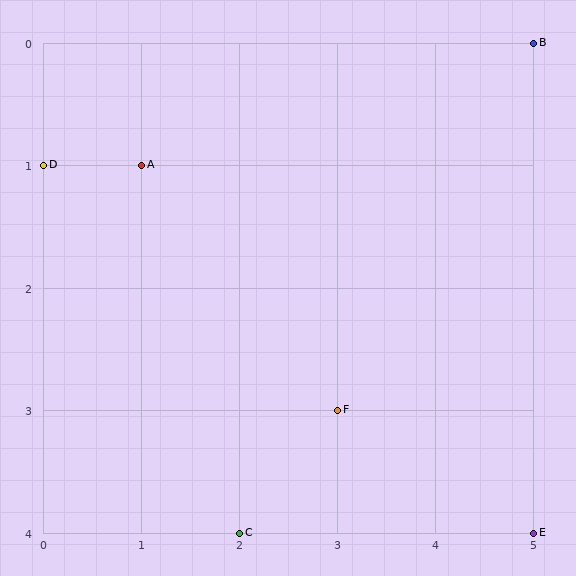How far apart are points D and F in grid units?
Points D and F are 3 columns and 2 rows apart (about 3.6 grid units diagonally).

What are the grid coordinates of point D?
Point D is at grid coordinates (0, 1).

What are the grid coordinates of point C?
Point C is at grid coordinates (2, 4).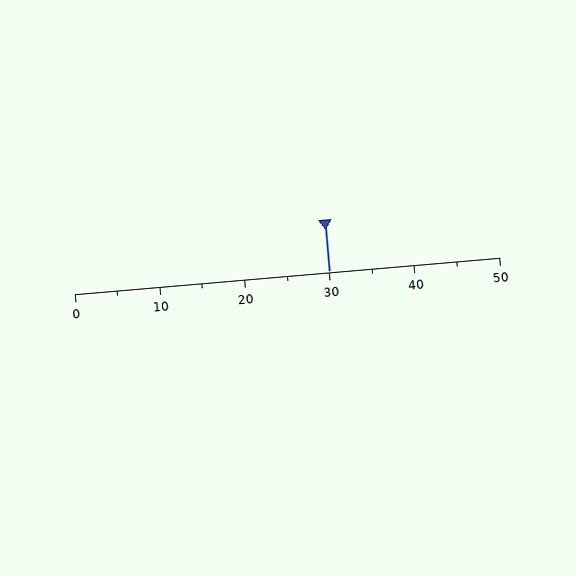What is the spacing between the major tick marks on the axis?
The major ticks are spaced 10 apart.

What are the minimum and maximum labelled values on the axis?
The axis runs from 0 to 50.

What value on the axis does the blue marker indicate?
The marker indicates approximately 30.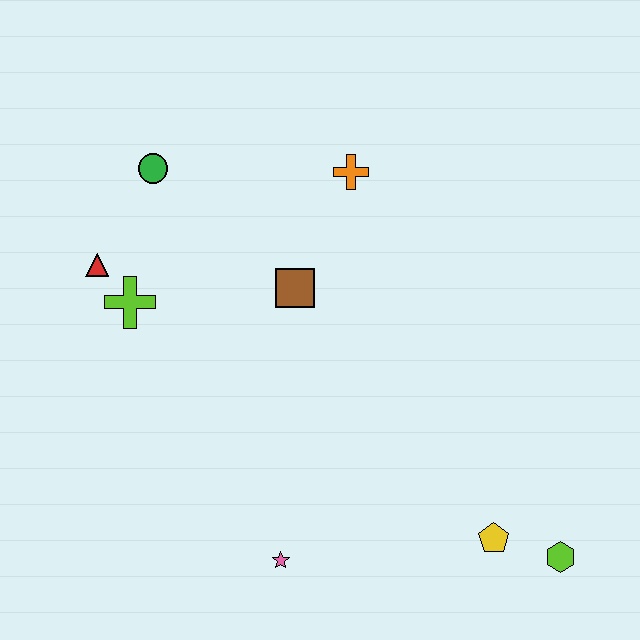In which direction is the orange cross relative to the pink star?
The orange cross is above the pink star.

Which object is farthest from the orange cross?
The lime hexagon is farthest from the orange cross.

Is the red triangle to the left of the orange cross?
Yes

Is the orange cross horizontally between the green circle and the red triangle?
No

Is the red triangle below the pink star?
No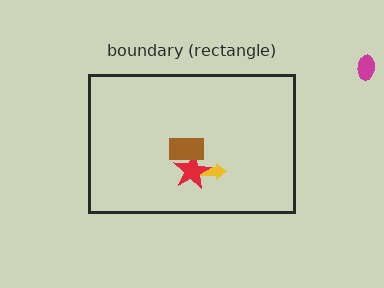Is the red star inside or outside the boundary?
Inside.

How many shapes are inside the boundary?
3 inside, 1 outside.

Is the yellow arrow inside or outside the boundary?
Inside.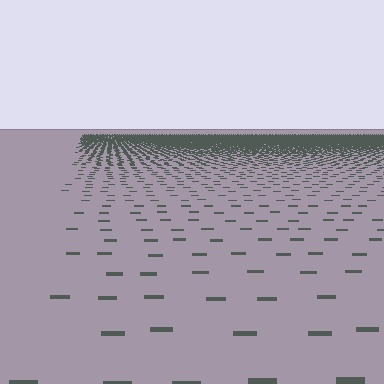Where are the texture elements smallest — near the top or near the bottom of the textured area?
Near the top.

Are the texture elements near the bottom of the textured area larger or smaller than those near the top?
Larger. Near the bottom, elements are closer to the viewer and appear at a bigger on-screen size.